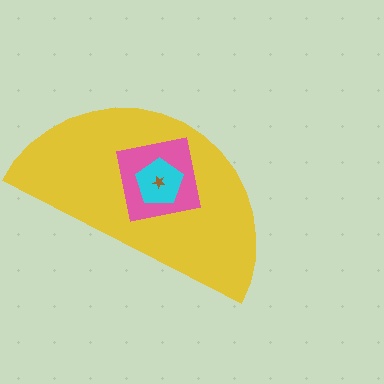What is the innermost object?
The brown star.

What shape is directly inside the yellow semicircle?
The pink square.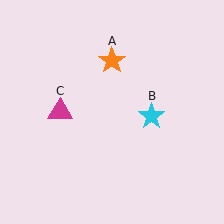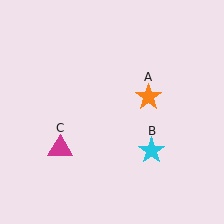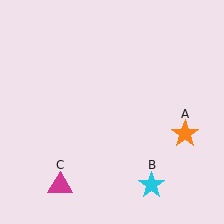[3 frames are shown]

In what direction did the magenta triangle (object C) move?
The magenta triangle (object C) moved down.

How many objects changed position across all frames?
3 objects changed position: orange star (object A), cyan star (object B), magenta triangle (object C).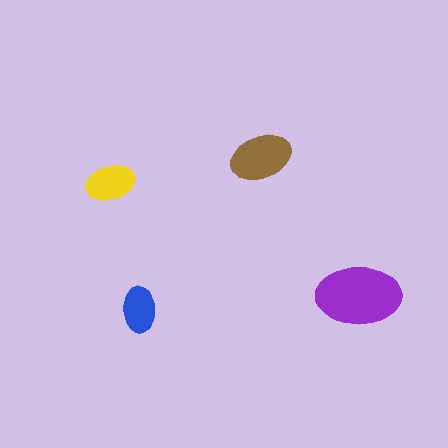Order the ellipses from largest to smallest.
the purple one, the brown one, the yellow one, the blue one.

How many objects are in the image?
There are 4 objects in the image.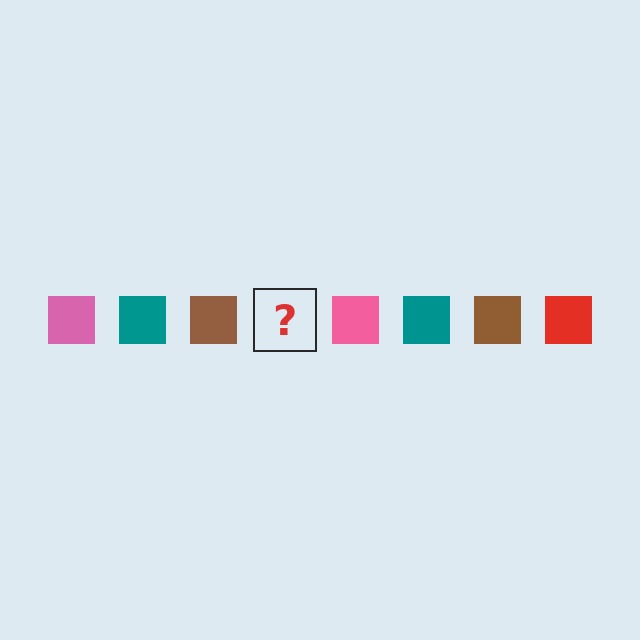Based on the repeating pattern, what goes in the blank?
The blank should be a red square.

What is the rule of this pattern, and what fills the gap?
The rule is that the pattern cycles through pink, teal, brown, red squares. The gap should be filled with a red square.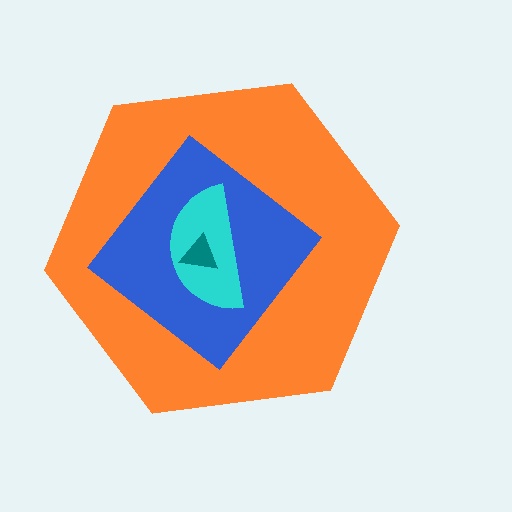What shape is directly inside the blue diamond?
The cyan semicircle.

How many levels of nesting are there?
4.